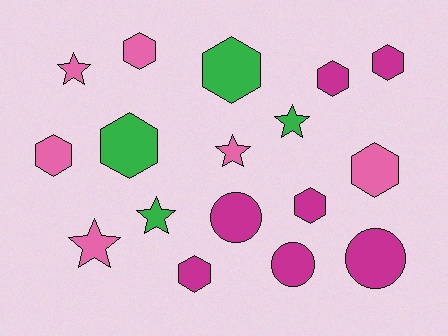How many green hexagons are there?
There are 2 green hexagons.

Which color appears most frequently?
Magenta, with 7 objects.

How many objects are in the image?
There are 17 objects.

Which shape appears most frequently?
Hexagon, with 9 objects.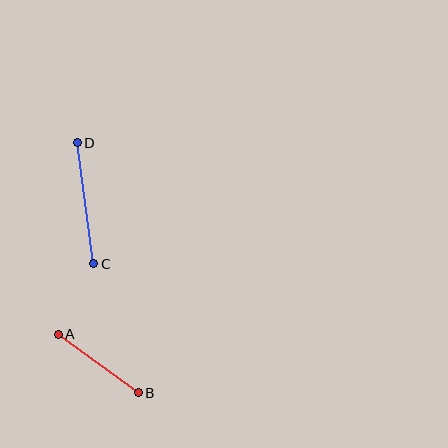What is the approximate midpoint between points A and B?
The midpoint is at approximately (98, 363) pixels.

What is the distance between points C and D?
The distance is approximately 122 pixels.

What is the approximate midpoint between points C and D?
The midpoint is at approximately (85, 203) pixels.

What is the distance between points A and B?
The distance is approximately 99 pixels.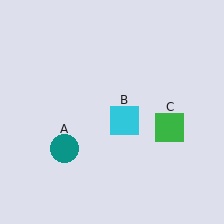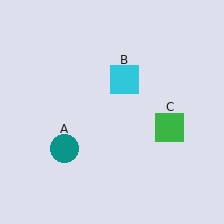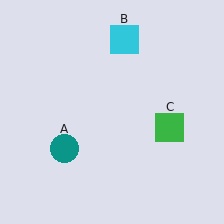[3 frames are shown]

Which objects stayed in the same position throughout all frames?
Teal circle (object A) and green square (object C) remained stationary.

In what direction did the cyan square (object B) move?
The cyan square (object B) moved up.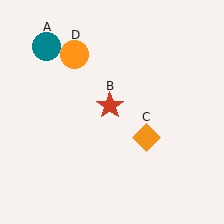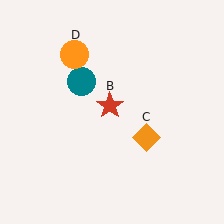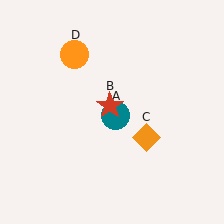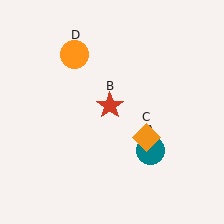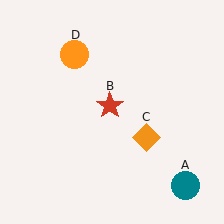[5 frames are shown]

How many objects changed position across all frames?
1 object changed position: teal circle (object A).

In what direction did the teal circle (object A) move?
The teal circle (object A) moved down and to the right.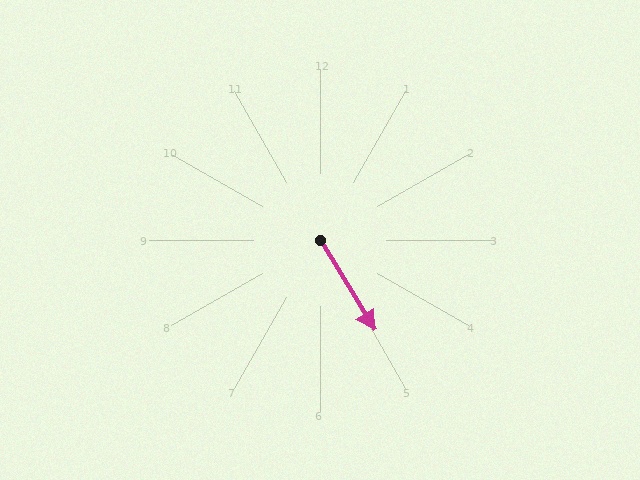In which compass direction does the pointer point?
Southeast.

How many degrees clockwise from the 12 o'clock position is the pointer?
Approximately 149 degrees.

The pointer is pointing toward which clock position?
Roughly 5 o'clock.